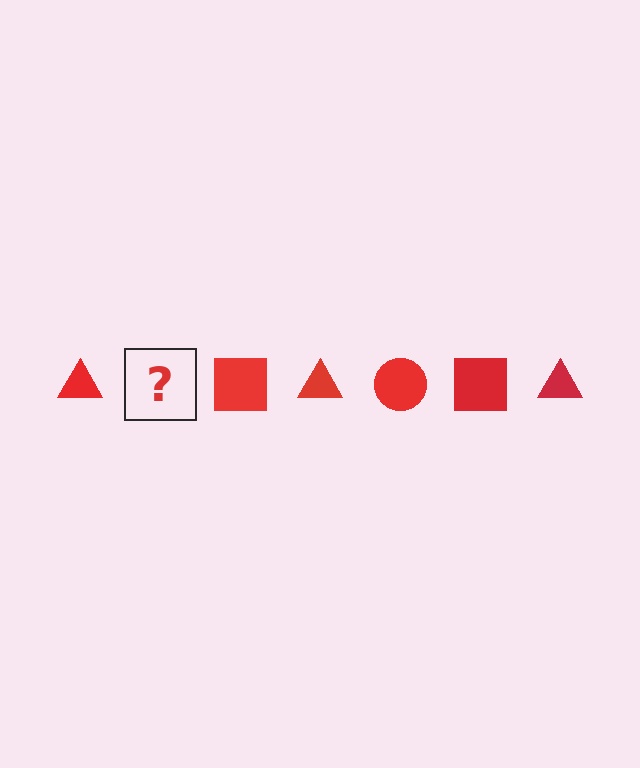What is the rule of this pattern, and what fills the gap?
The rule is that the pattern cycles through triangle, circle, square shapes in red. The gap should be filled with a red circle.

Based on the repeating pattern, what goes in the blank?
The blank should be a red circle.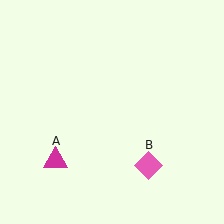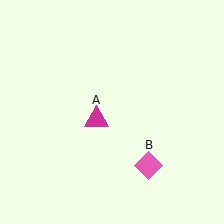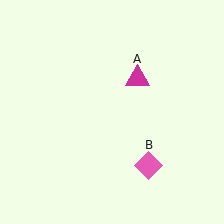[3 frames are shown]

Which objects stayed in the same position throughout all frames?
Pink diamond (object B) remained stationary.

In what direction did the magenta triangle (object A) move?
The magenta triangle (object A) moved up and to the right.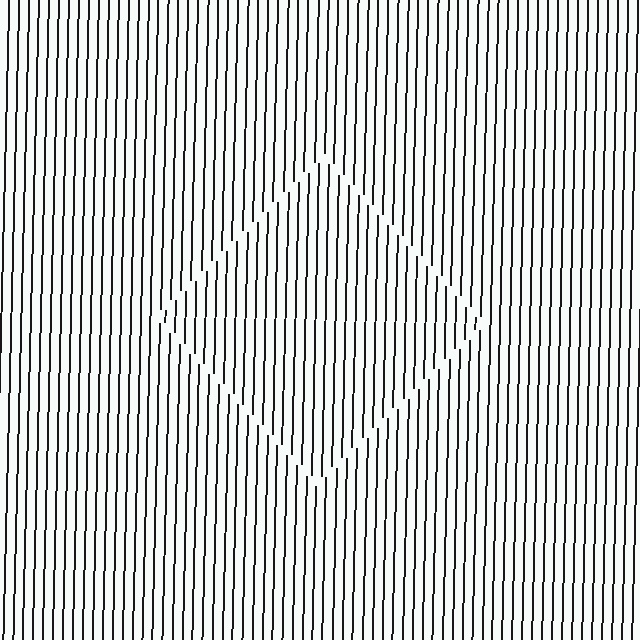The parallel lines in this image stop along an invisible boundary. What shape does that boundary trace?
An illusory square. The interior of the shape contains the same grating, shifted by half a period — the contour is defined by the phase discontinuity where line-ends from the inner and outer gratings abut.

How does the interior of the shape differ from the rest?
The interior of the shape contains the same grating, shifted by half a period — the contour is defined by the phase discontinuity where line-ends from the inner and outer gratings abut.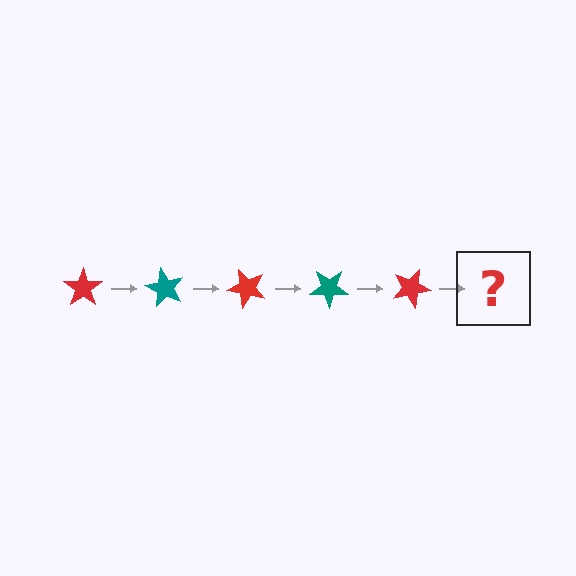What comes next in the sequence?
The next element should be a teal star, rotated 300 degrees from the start.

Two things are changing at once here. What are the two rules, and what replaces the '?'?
The two rules are that it rotates 60 degrees each step and the color cycles through red and teal. The '?' should be a teal star, rotated 300 degrees from the start.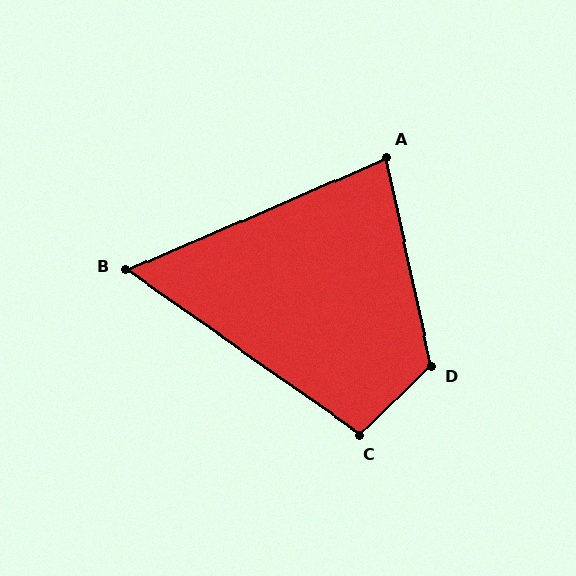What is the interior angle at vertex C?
Approximately 101 degrees (obtuse).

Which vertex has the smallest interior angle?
B, at approximately 58 degrees.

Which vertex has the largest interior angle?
D, at approximately 122 degrees.